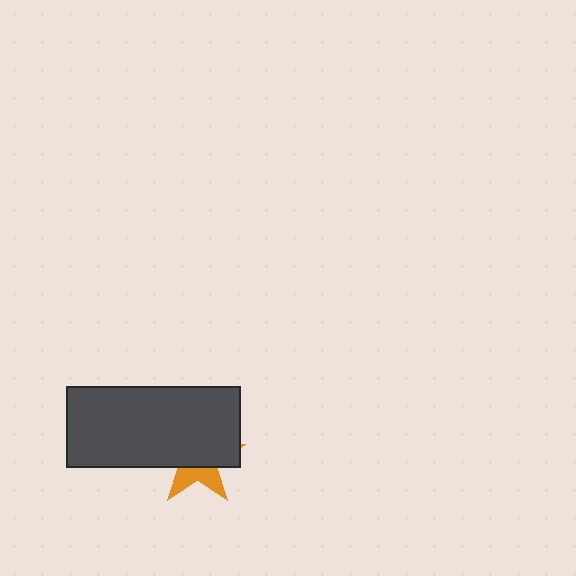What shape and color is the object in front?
The object in front is a dark gray rectangle.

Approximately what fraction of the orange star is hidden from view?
Roughly 65% of the orange star is hidden behind the dark gray rectangle.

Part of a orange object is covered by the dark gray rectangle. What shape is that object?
It is a star.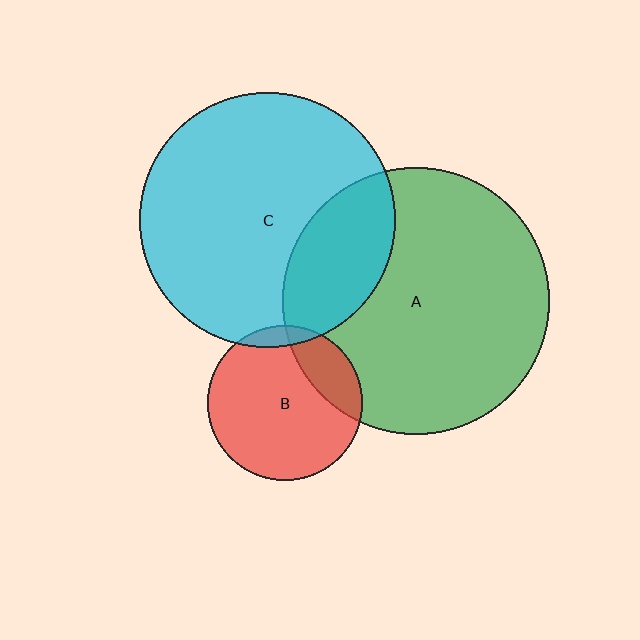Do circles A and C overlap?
Yes.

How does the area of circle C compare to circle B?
Approximately 2.7 times.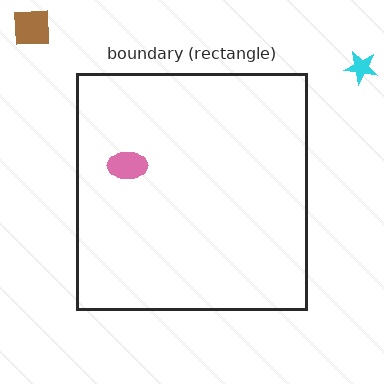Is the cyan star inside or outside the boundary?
Outside.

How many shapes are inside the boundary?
1 inside, 2 outside.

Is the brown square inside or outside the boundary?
Outside.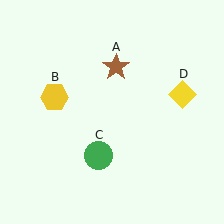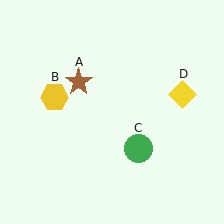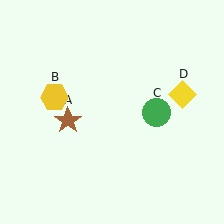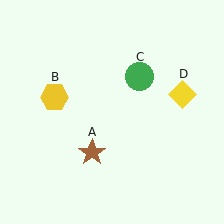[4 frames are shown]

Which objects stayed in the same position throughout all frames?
Yellow hexagon (object B) and yellow diamond (object D) remained stationary.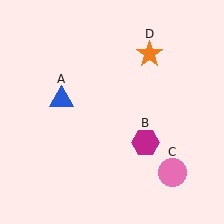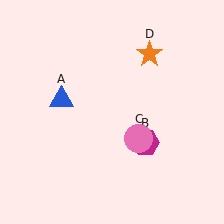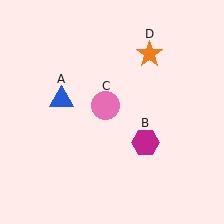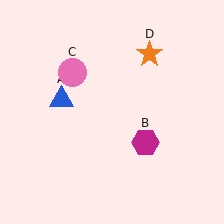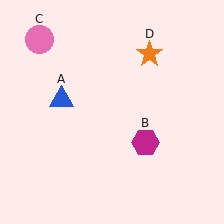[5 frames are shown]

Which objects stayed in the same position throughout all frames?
Blue triangle (object A) and magenta hexagon (object B) and orange star (object D) remained stationary.